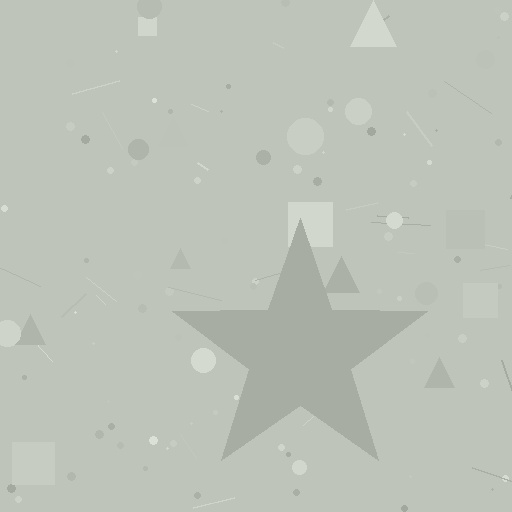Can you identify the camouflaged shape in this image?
The camouflaged shape is a star.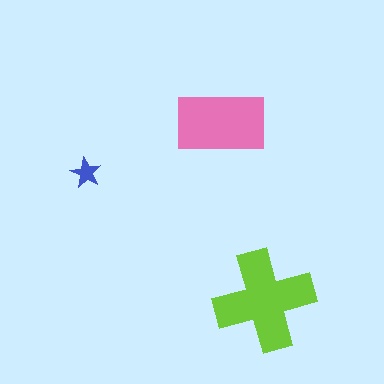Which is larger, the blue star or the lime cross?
The lime cross.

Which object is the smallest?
The blue star.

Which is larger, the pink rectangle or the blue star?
The pink rectangle.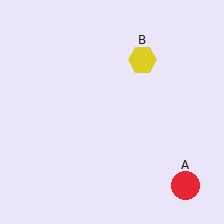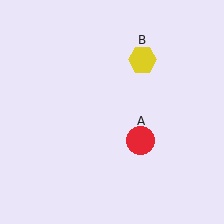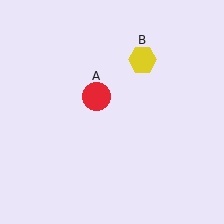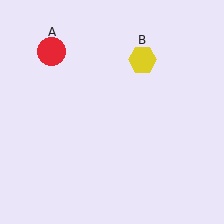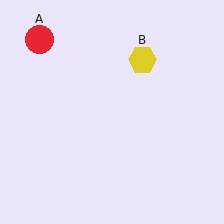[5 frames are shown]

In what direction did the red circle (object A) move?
The red circle (object A) moved up and to the left.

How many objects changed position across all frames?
1 object changed position: red circle (object A).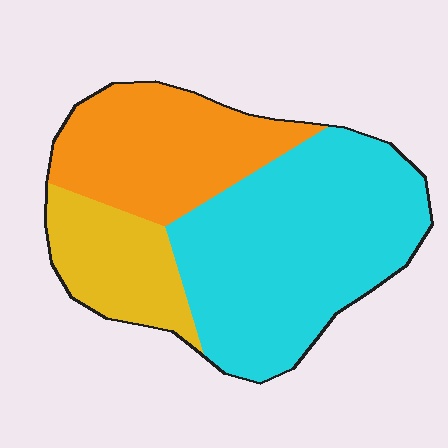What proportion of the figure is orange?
Orange takes up between a quarter and a half of the figure.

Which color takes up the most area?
Cyan, at roughly 55%.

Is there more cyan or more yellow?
Cyan.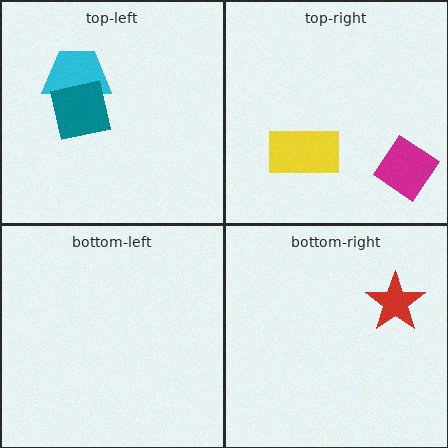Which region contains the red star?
The bottom-right region.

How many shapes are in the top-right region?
2.